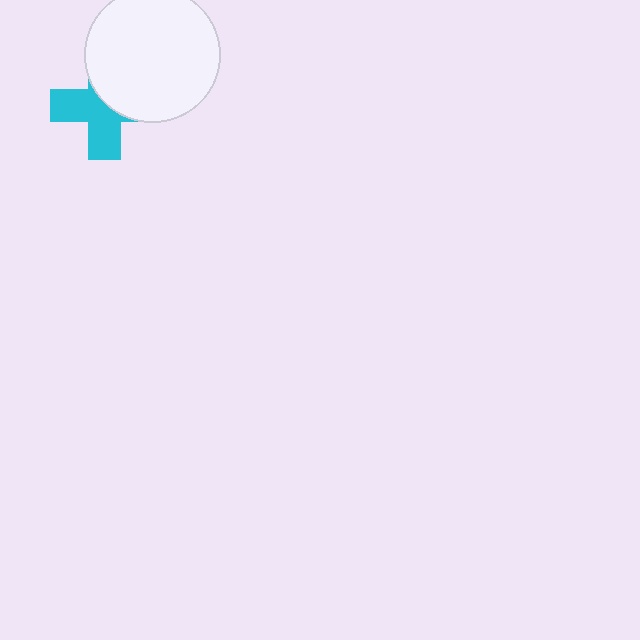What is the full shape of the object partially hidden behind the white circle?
The partially hidden object is a cyan cross.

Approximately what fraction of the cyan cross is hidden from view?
Roughly 47% of the cyan cross is hidden behind the white circle.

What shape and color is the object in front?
The object in front is a white circle.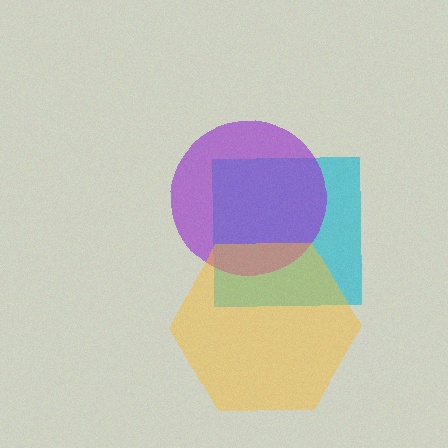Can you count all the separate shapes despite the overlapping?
Yes, there are 3 separate shapes.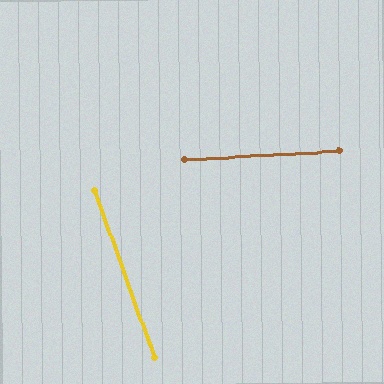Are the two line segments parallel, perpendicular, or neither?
Neither parallel nor perpendicular — they differ by about 74°.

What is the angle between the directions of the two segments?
Approximately 74 degrees.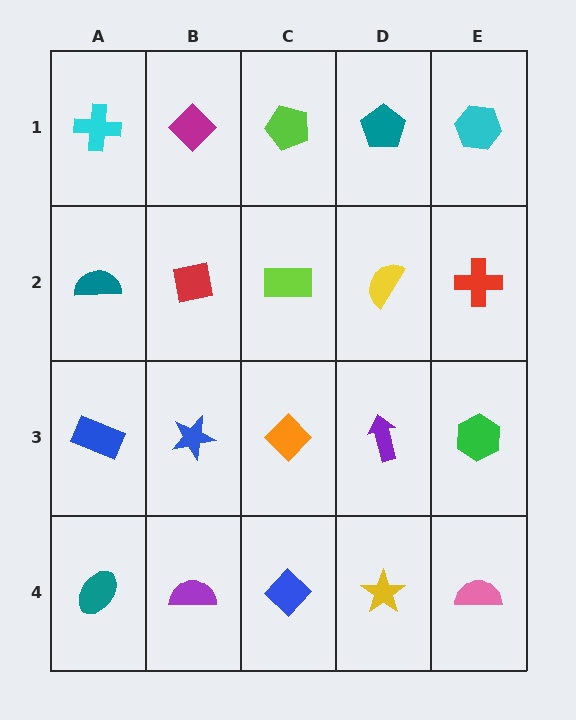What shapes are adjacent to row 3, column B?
A red square (row 2, column B), a purple semicircle (row 4, column B), a blue rectangle (row 3, column A), an orange diamond (row 3, column C).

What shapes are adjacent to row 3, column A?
A teal semicircle (row 2, column A), a teal ellipse (row 4, column A), a blue star (row 3, column B).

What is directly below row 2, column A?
A blue rectangle.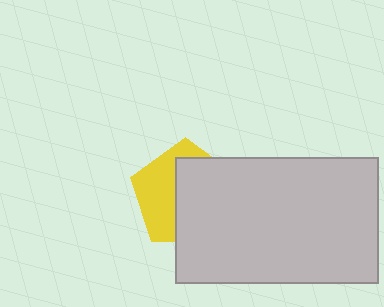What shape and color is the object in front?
The object in front is a light gray rectangle.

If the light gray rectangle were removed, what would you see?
You would see the complete yellow pentagon.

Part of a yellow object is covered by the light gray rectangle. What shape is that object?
It is a pentagon.